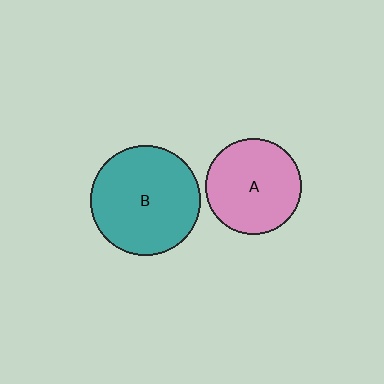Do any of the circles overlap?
No, none of the circles overlap.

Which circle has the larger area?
Circle B (teal).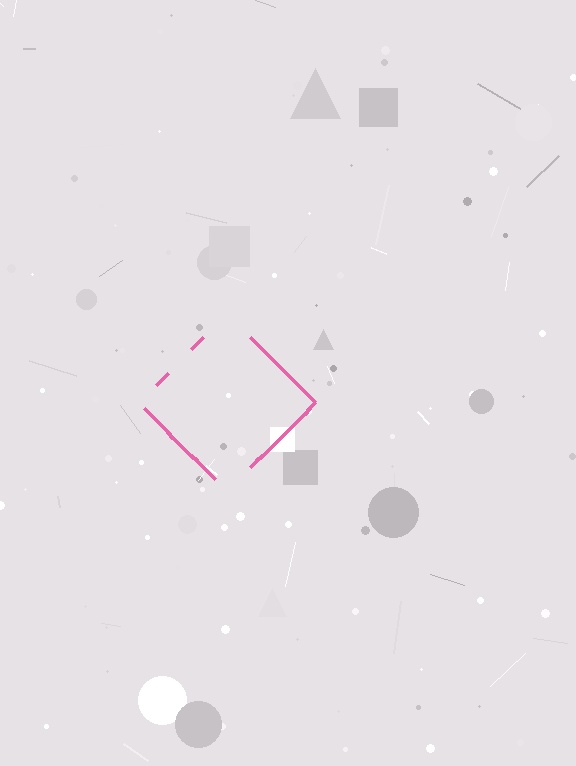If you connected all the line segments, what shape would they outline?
They would outline a diamond.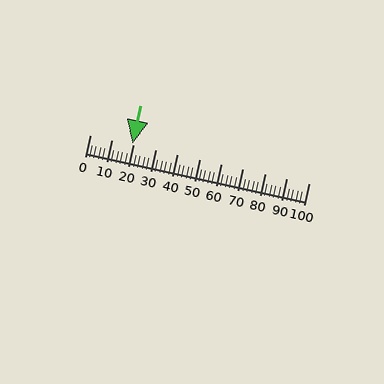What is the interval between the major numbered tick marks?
The major tick marks are spaced 10 units apart.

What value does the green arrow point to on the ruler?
The green arrow points to approximately 20.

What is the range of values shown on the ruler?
The ruler shows values from 0 to 100.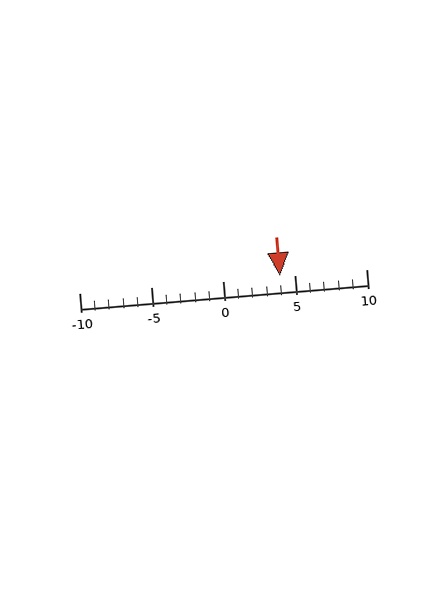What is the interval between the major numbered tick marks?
The major tick marks are spaced 5 units apart.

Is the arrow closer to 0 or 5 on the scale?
The arrow is closer to 5.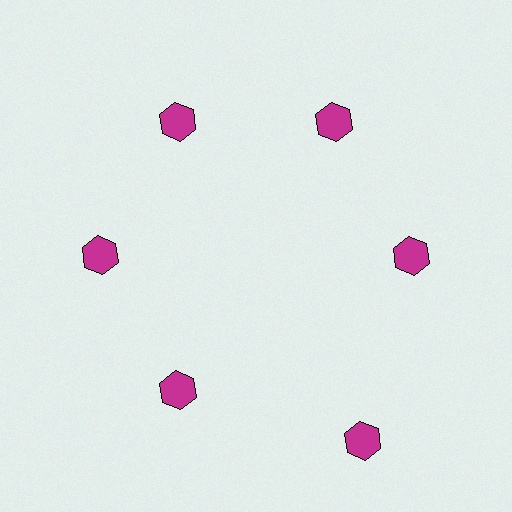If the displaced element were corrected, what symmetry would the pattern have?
It would have 6-fold rotational symmetry — the pattern would map onto itself every 60 degrees.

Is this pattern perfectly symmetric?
No. The 6 magenta hexagons are arranged in a ring, but one element near the 5 o'clock position is pushed outward from the center, breaking the 6-fold rotational symmetry.